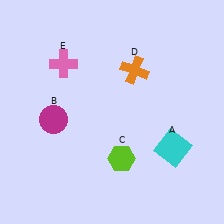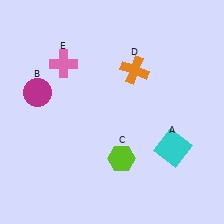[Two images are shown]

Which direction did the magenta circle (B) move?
The magenta circle (B) moved up.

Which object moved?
The magenta circle (B) moved up.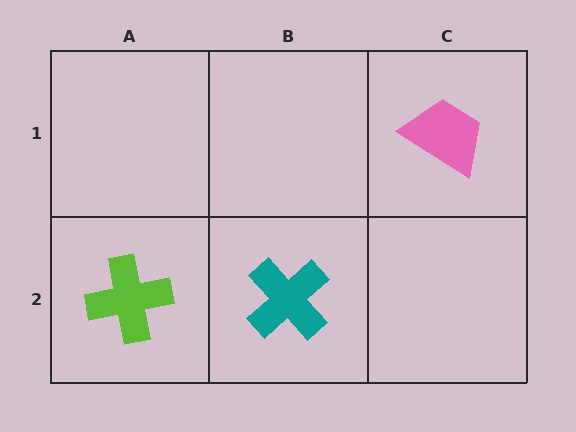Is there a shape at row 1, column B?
No, that cell is empty.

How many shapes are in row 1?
1 shape.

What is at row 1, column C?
A pink trapezoid.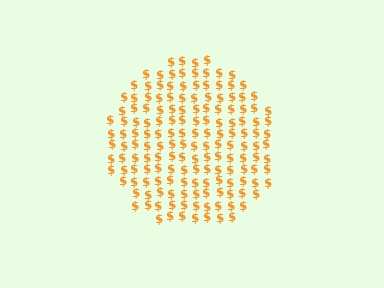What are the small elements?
The small elements are dollar signs.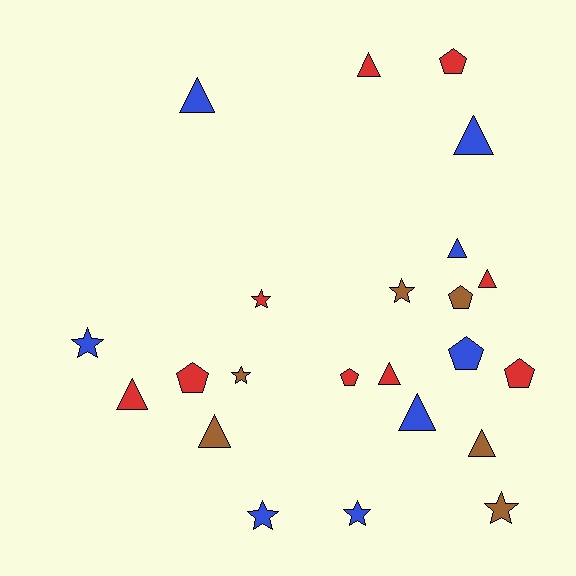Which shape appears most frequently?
Triangle, with 10 objects.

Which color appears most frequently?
Red, with 9 objects.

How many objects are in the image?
There are 23 objects.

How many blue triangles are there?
There are 4 blue triangles.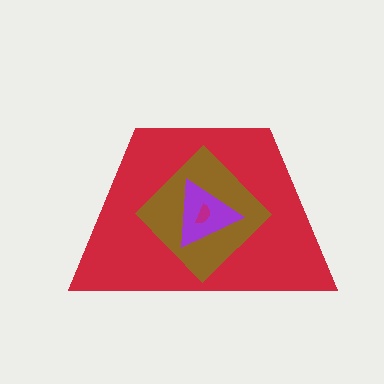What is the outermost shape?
The red trapezoid.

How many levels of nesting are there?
4.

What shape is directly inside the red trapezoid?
The brown diamond.